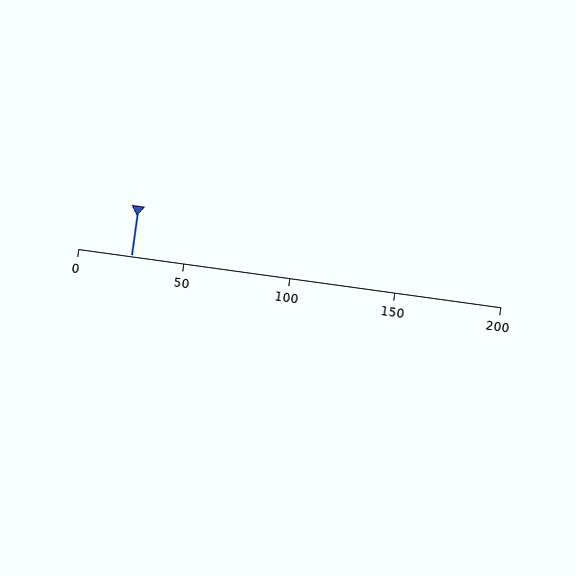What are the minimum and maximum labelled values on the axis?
The axis runs from 0 to 200.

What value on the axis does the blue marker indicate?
The marker indicates approximately 25.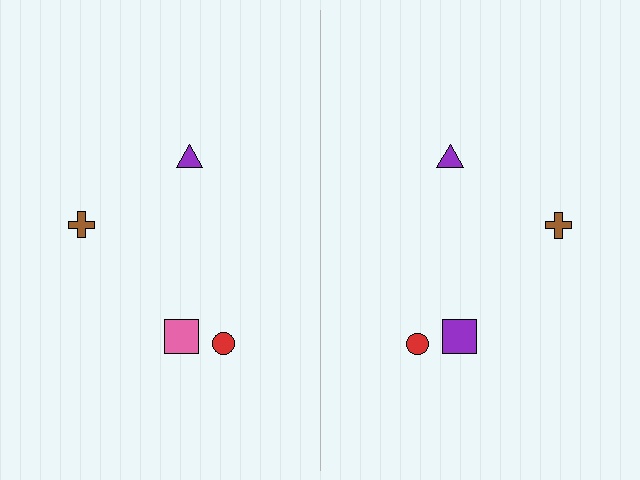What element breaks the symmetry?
The purple square on the right side breaks the symmetry — its mirror counterpart is pink.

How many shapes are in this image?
There are 8 shapes in this image.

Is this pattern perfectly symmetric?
No, the pattern is not perfectly symmetric. The purple square on the right side breaks the symmetry — its mirror counterpart is pink.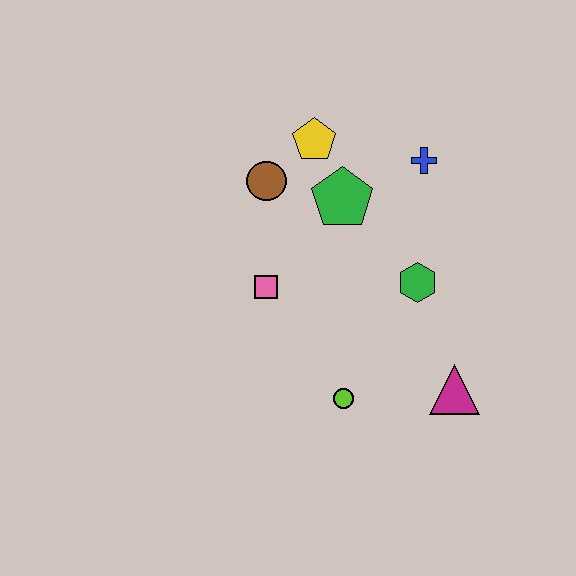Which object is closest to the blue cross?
The green pentagon is closest to the blue cross.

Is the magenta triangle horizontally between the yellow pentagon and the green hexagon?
No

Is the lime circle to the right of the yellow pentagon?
Yes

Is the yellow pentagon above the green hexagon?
Yes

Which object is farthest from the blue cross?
The lime circle is farthest from the blue cross.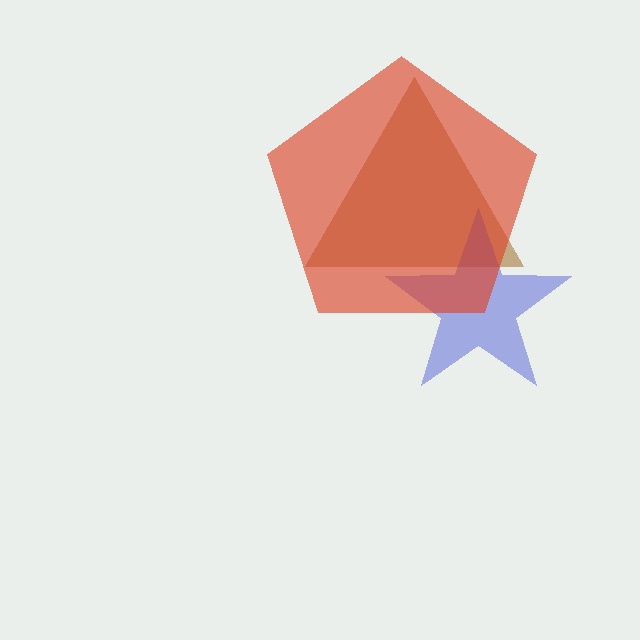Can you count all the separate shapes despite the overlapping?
Yes, there are 3 separate shapes.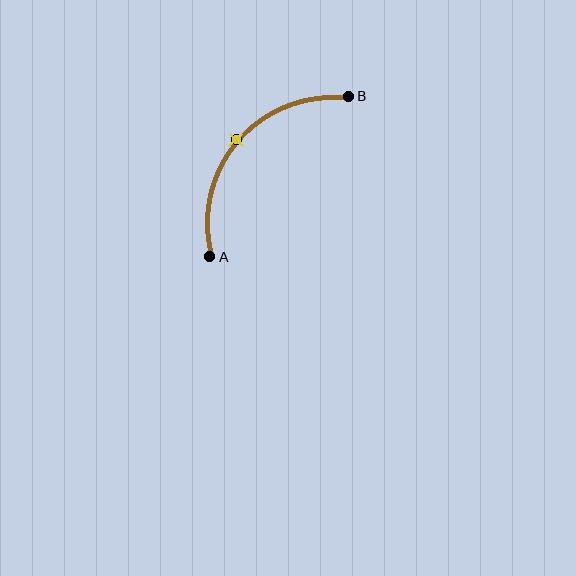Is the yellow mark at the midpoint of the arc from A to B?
Yes. The yellow mark lies on the arc at equal arc-length from both A and B — it is the arc midpoint.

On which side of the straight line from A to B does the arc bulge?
The arc bulges above and to the left of the straight line connecting A and B.